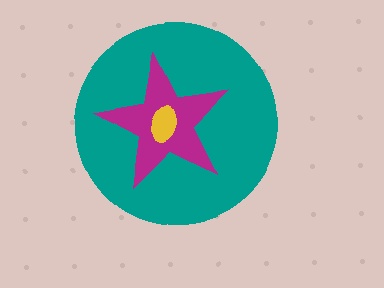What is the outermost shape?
The teal circle.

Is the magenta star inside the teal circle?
Yes.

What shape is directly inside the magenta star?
The yellow ellipse.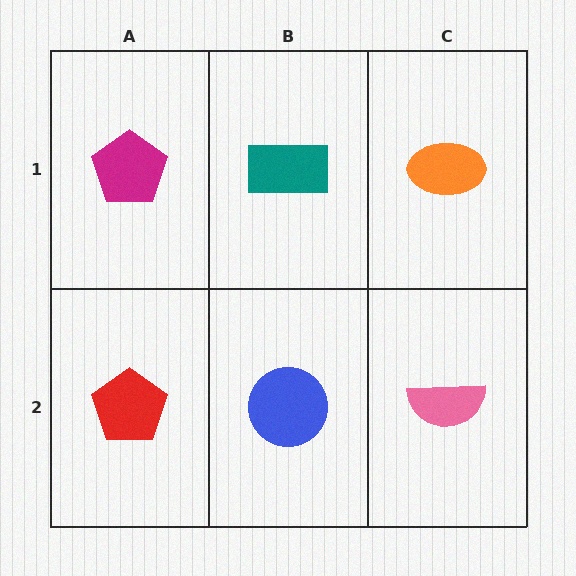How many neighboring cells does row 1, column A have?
2.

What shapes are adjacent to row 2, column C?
An orange ellipse (row 1, column C), a blue circle (row 2, column B).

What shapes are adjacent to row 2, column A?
A magenta pentagon (row 1, column A), a blue circle (row 2, column B).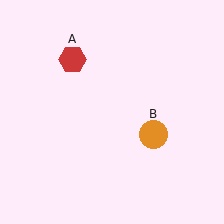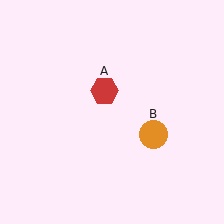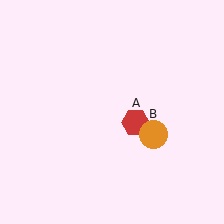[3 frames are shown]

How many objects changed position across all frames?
1 object changed position: red hexagon (object A).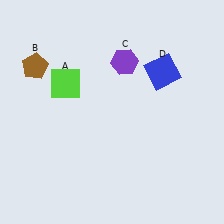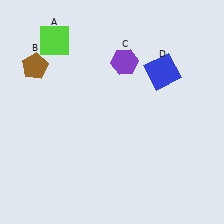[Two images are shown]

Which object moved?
The lime square (A) moved up.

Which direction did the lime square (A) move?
The lime square (A) moved up.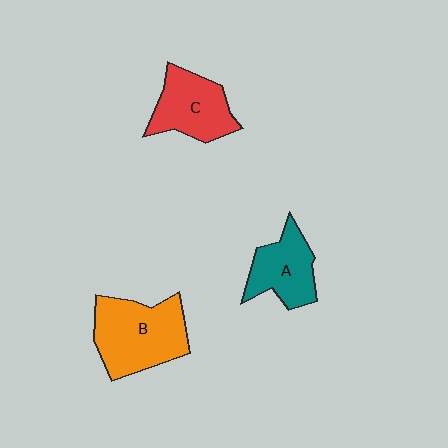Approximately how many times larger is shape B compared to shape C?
Approximately 1.3 times.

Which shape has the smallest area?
Shape A (teal).